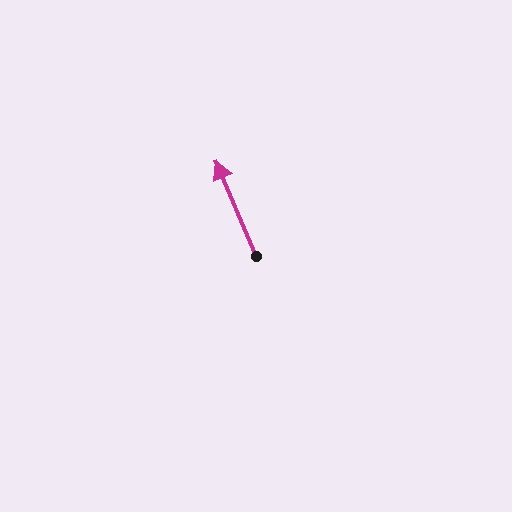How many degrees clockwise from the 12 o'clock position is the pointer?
Approximately 337 degrees.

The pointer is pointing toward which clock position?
Roughly 11 o'clock.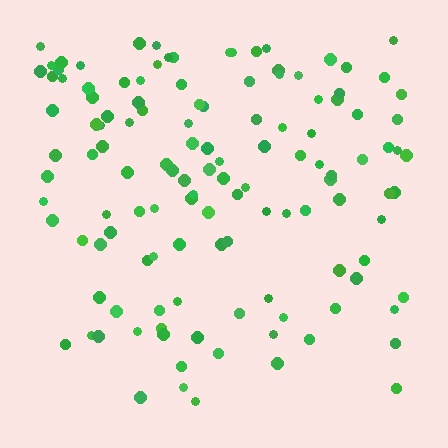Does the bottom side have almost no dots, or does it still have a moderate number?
Still a moderate number, just noticeably fewer than the top.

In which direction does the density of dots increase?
From bottom to top, with the top side densest.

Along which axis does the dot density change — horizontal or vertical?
Vertical.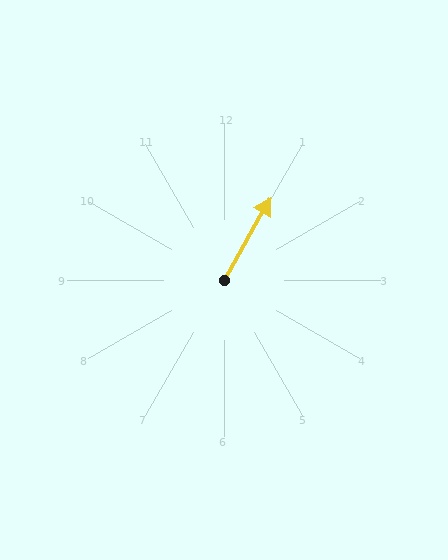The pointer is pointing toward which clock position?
Roughly 1 o'clock.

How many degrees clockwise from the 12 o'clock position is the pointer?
Approximately 29 degrees.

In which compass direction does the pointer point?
Northeast.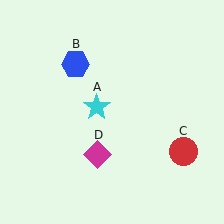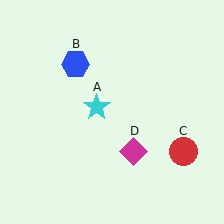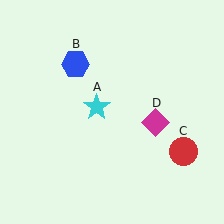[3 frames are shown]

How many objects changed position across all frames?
1 object changed position: magenta diamond (object D).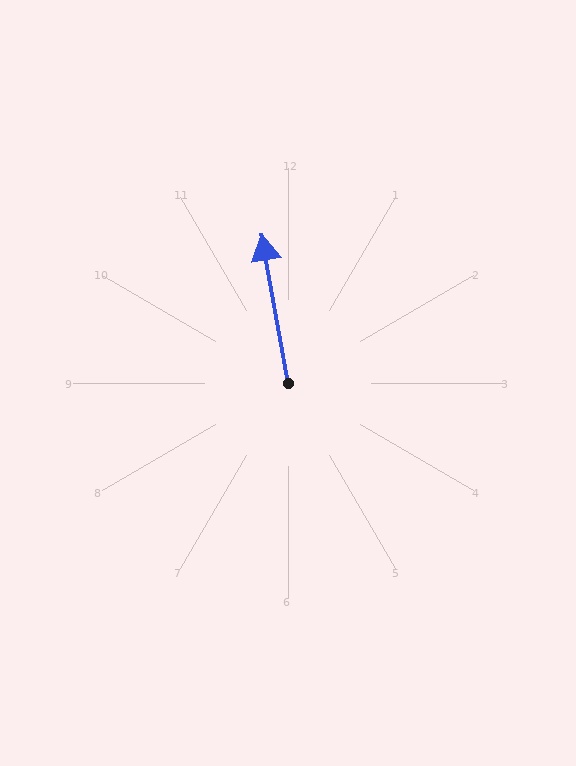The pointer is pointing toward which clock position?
Roughly 12 o'clock.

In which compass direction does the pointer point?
North.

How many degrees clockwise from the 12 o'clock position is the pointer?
Approximately 350 degrees.